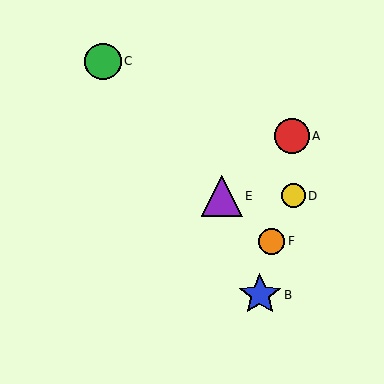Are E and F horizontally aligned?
No, E is at y≈196 and F is at y≈241.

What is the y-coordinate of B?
Object B is at y≈295.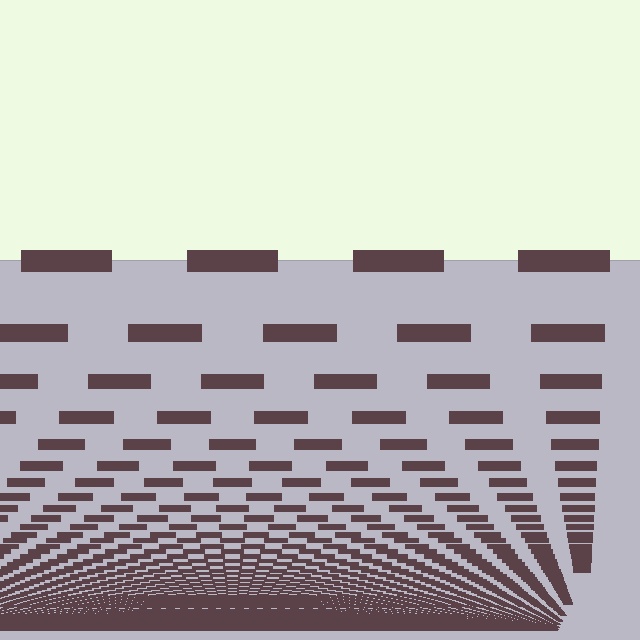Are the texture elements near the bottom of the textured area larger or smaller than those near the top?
Smaller. The gradient is inverted — elements near the bottom are smaller and denser.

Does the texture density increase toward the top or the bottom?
Density increases toward the bottom.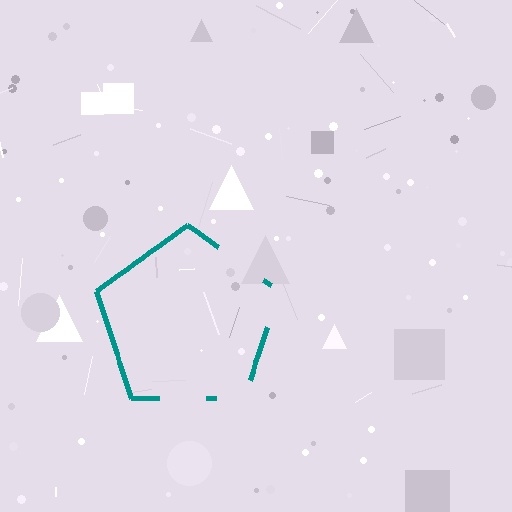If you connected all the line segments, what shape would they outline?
They would outline a pentagon.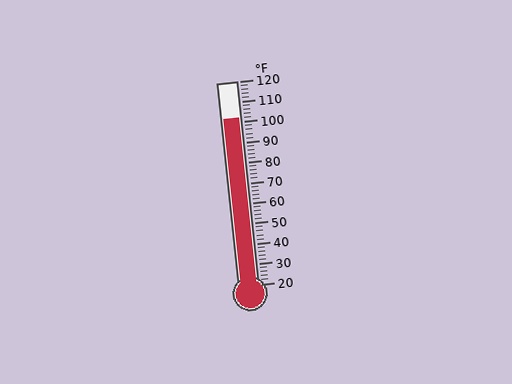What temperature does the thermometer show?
The thermometer shows approximately 102°F.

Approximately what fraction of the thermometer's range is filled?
The thermometer is filled to approximately 80% of its range.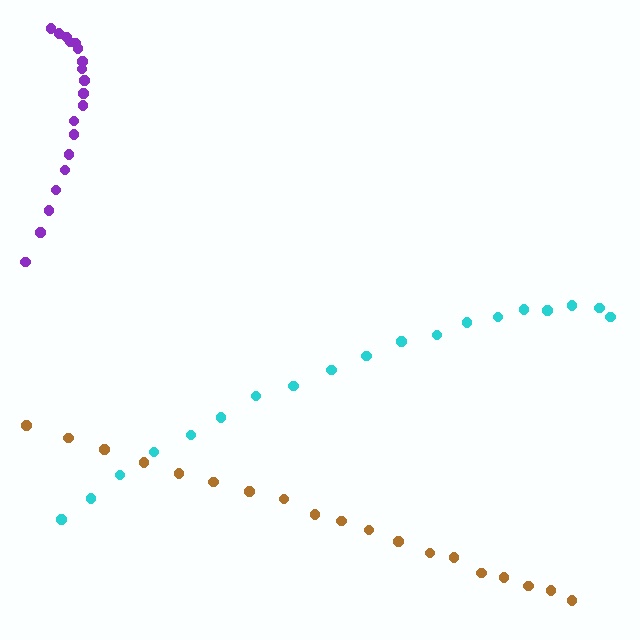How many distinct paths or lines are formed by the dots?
There are 3 distinct paths.